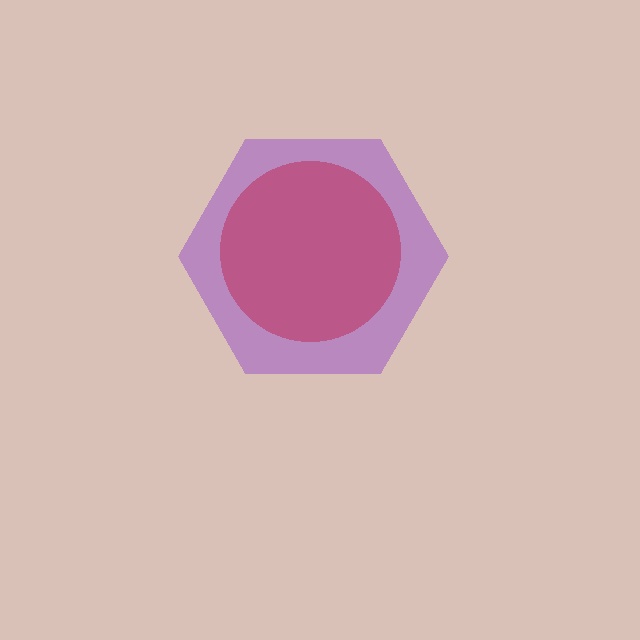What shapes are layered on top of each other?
The layered shapes are: a red circle, a purple hexagon.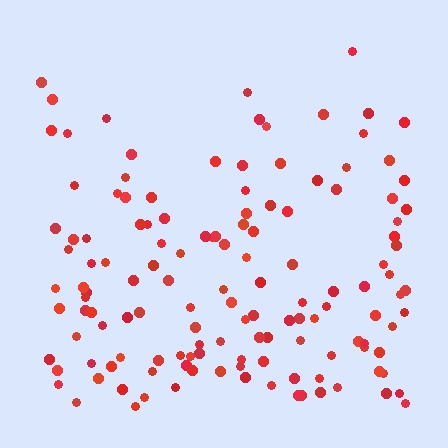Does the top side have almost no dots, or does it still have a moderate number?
Still a moderate number, just noticeably fewer than the bottom.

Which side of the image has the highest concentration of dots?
The bottom.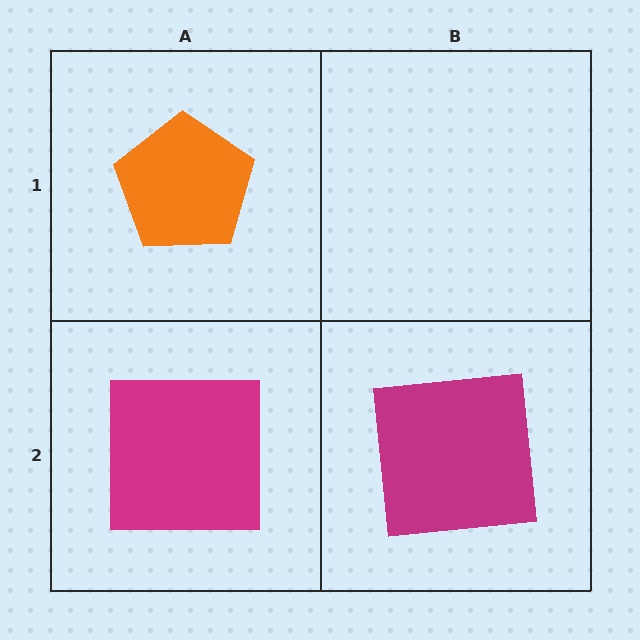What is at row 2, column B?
A magenta square.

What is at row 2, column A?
A magenta square.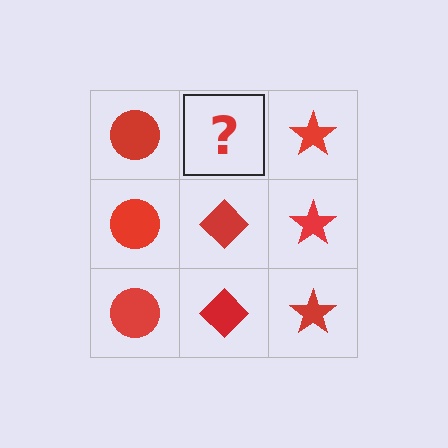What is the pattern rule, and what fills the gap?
The rule is that each column has a consistent shape. The gap should be filled with a red diamond.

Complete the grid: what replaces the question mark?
The question mark should be replaced with a red diamond.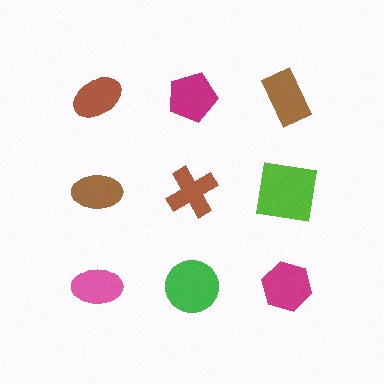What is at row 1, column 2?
A magenta pentagon.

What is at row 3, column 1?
A pink ellipse.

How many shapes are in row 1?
3 shapes.